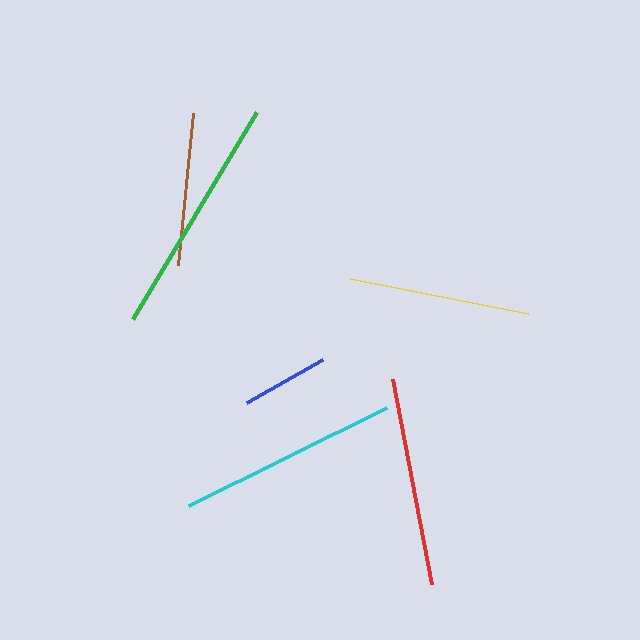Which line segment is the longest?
The green line is the longest at approximately 241 pixels.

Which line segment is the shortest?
The blue line is the shortest at approximately 87 pixels.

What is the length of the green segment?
The green segment is approximately 241 pixels long.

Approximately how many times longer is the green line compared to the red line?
The green line is approximately 1.2 times the length of the red line.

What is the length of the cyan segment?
The cyan segment is approximately 221 pixels long.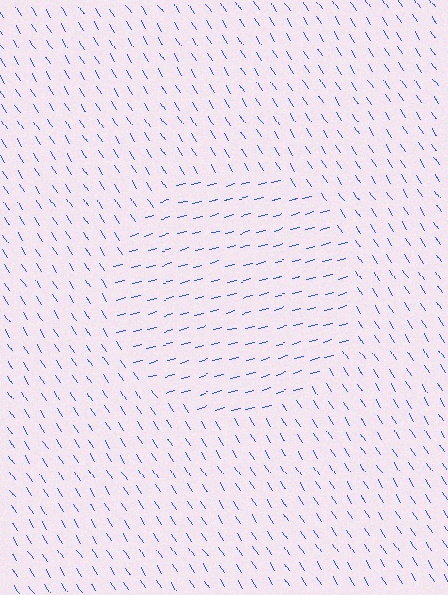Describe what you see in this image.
The image is filled with small blue line segments. A circle region in the image has lines oriented differently from the surrounding lines, creating a visible texture boundary.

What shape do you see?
I see a circle.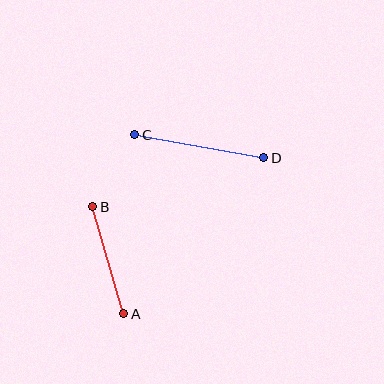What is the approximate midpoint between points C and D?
The midpoint is at approximately (199, 146) pixels.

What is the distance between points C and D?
The distance is approximately 131 pixels.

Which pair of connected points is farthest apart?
Points C and D are farthest apart.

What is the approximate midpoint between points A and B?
The midpoint is at approximately (108, 260) pixels.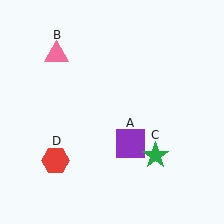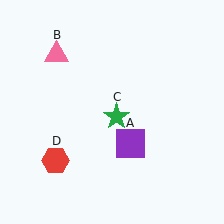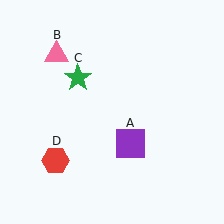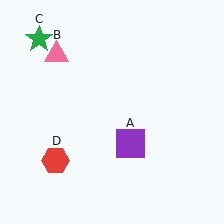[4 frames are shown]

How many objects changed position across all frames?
1 object changed position: green star (object C).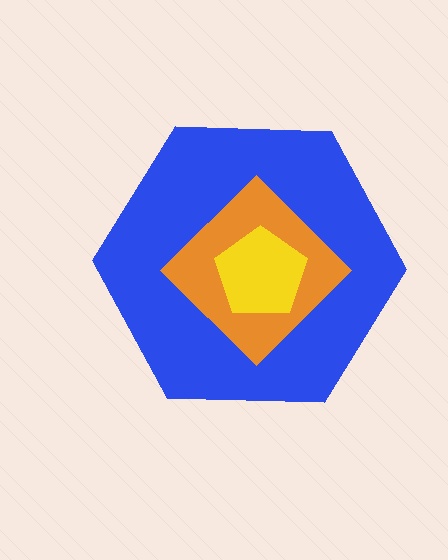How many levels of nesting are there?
3.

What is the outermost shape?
The blue hexagon.